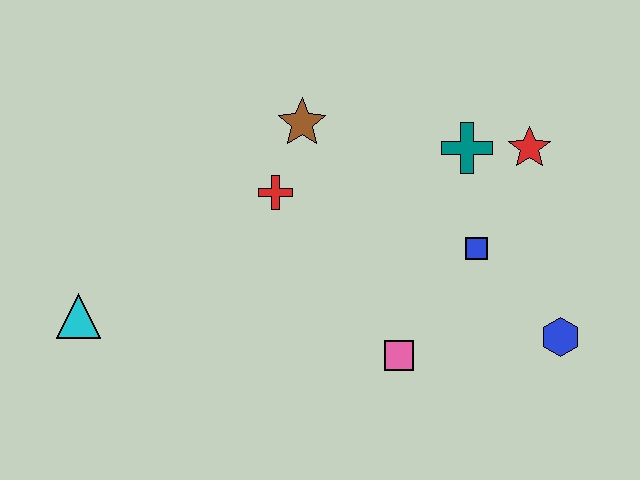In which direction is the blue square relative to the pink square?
The blue square is above the pink square.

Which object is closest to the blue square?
The teal cross is closest to the blue square.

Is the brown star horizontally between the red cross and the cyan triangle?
No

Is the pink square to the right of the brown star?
Yes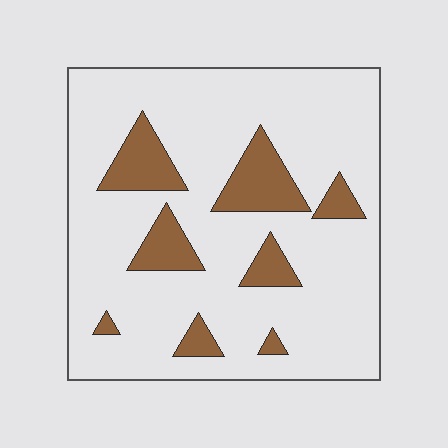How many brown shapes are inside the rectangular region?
8.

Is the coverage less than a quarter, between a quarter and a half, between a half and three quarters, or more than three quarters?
Less than a quarter.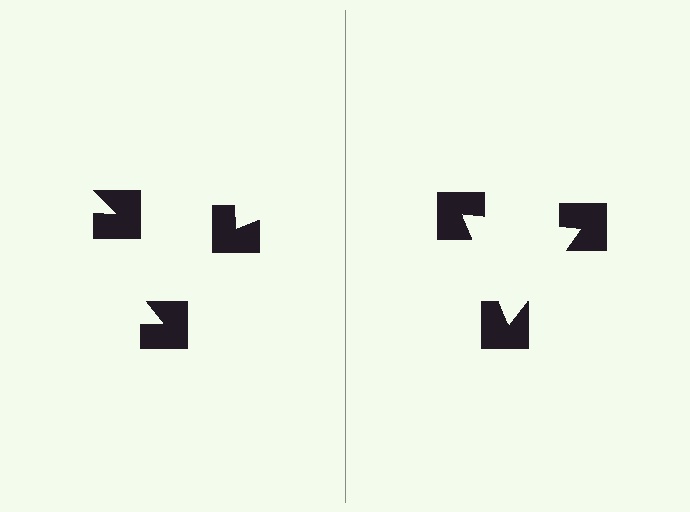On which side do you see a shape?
An illusory triangle appears on the right side. On the left side the wedge cuts are rotated, so no coherent shape forms.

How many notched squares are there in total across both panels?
6 — 3 on each side.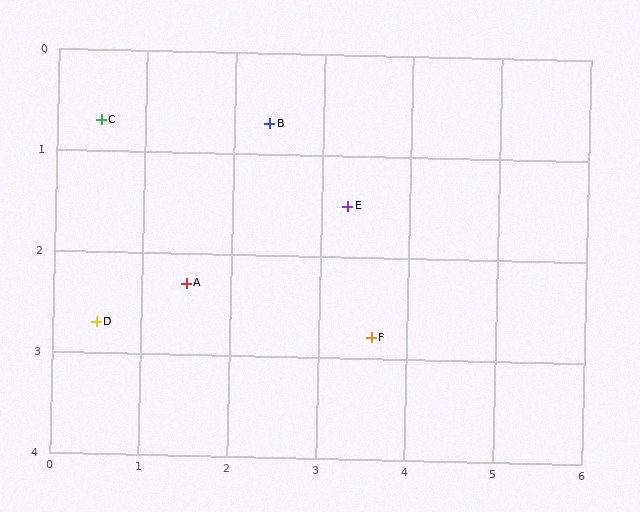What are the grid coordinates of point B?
Point B is at approximately (2.4, 0.7).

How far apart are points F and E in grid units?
Points F and E are about 1.3 grid units apart.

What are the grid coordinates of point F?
Point F is at approximately (3.6, 2.8).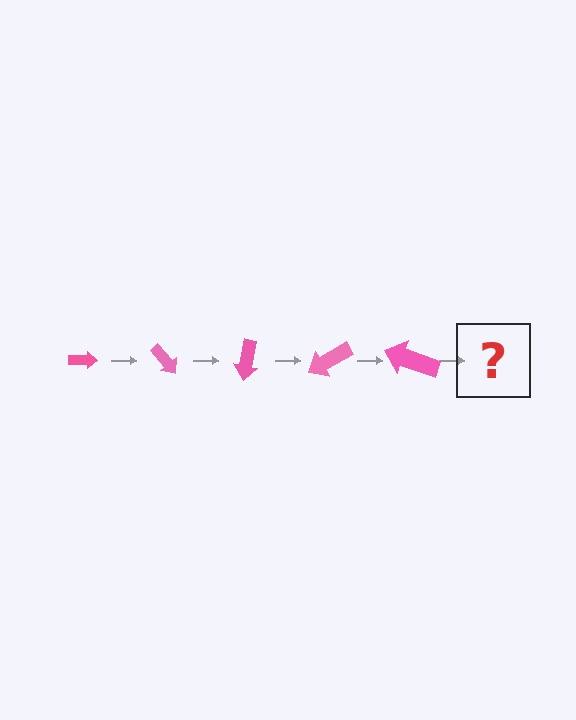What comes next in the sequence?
The next element should be an arrow, larger than the previous one and rotated 250 degrees from the start.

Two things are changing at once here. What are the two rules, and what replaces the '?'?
The two rules are that the arrow grows larger each step and it rotates 50 degrees each step. The '?' should be an arrow, larger than the previous one and rotated 250 degrees from the start.